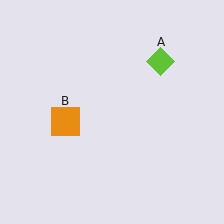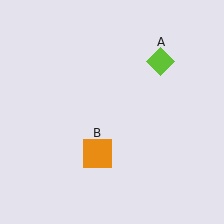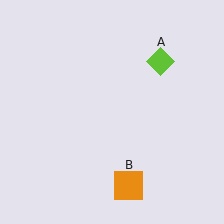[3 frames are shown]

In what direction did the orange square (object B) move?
The orange square (object B) moved down and to the right.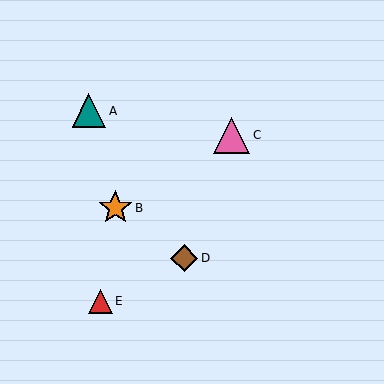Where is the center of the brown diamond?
The center of the brown diamond is at (184, 258).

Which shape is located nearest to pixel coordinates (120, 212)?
The orange star (labeled B) at (115, 208) is nearest to that location.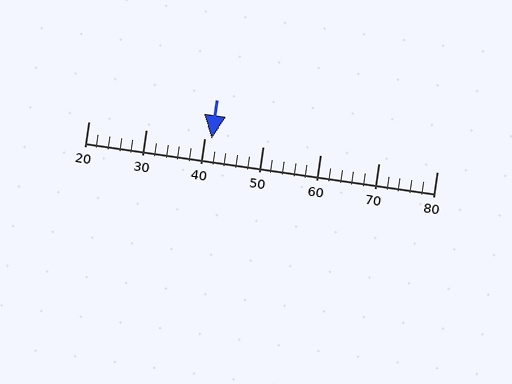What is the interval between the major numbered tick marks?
The major tick marks are spaced 10 units apart.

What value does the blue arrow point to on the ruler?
The blue arrow points to approximately 41.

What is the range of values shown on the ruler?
The ruler shows values from 20 to 80.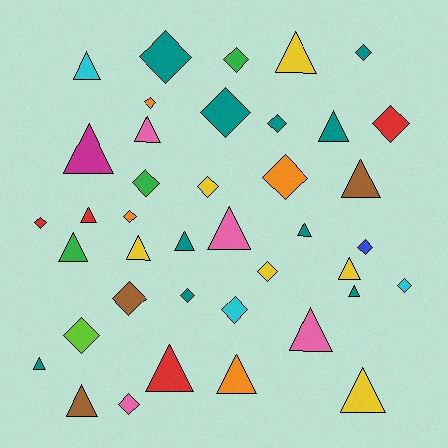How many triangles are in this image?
There are 20 triangles.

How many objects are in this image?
There are 40 objects.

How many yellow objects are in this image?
There are 6 yellow objects.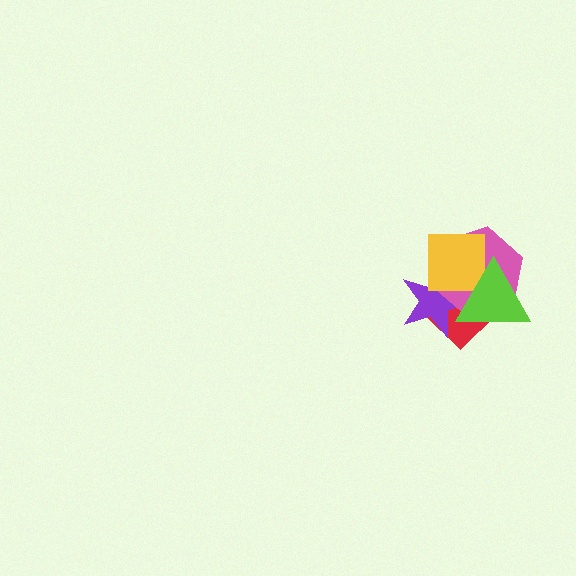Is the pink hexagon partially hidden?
Yes, it is partially covered by another shape.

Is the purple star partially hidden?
Yes, it is partially covered by another shape.